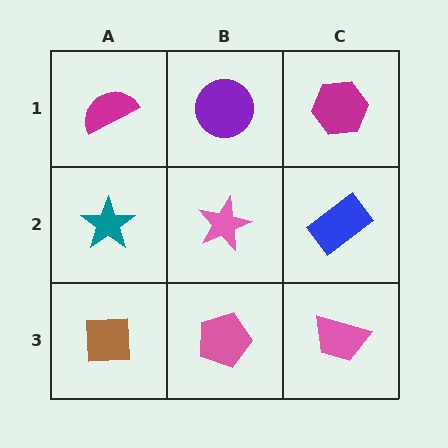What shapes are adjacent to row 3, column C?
A blue rectangle (row 2, column C), a pink pentagon (row 3, column B).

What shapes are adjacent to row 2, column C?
A magenta hexagon (row 1, column C), a pink trapezoid (row 3, column C), a pink star (row 2, column B).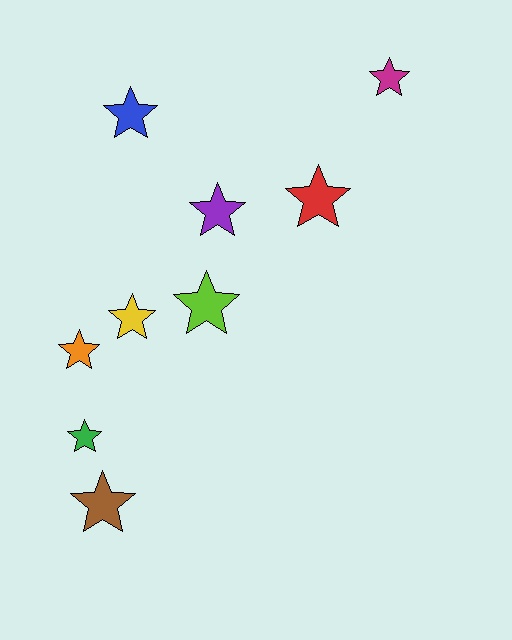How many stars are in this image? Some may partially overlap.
There are 9 stars.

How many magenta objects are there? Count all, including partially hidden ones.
There is 1 magenta object.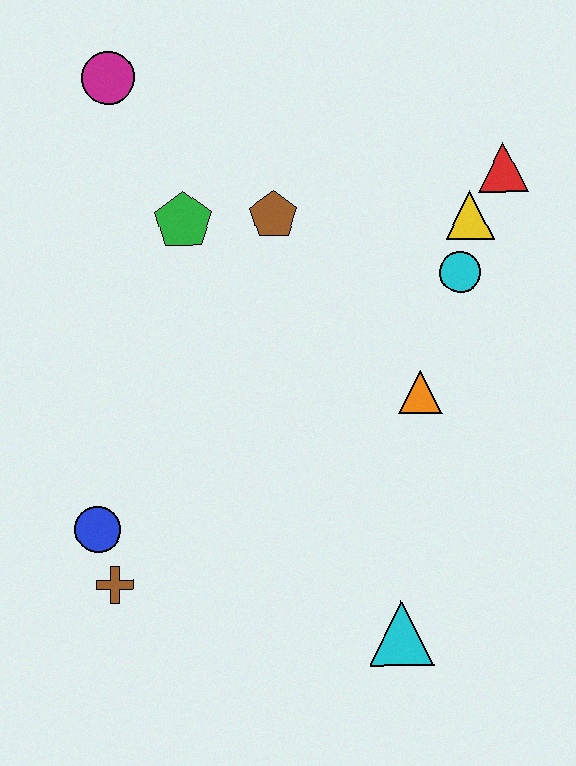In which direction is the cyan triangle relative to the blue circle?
The cyan triangle is to the right of the blue circle.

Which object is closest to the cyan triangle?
The orange triangle is closest to the cyan triangle.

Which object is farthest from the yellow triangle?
The brown cross is farthest from the yellow triangle.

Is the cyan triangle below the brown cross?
Yes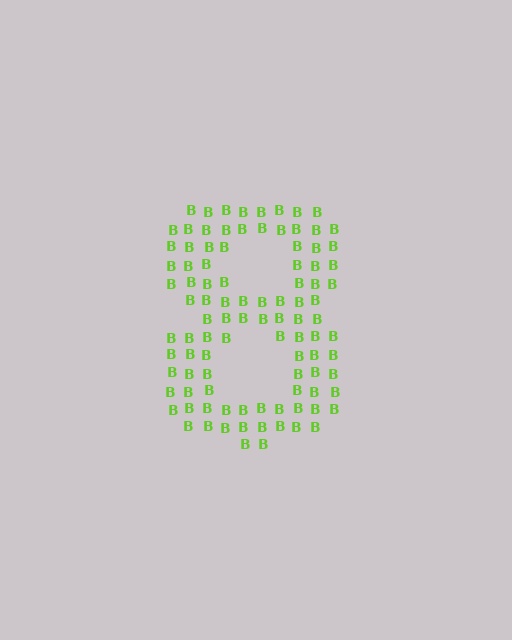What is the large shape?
The large shape is the digit 8.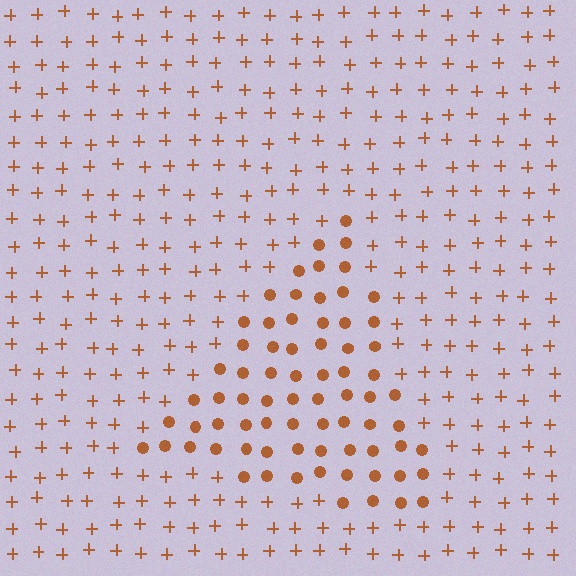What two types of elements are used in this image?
The image uses circles inside the triangle region and plus signs outside it.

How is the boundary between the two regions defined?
The boundary is defined by a change in element shape: circles inside vs. plus signs outside. All elements share the same color and spacing.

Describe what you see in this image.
The image is filled with small brown elements arranged in a uniform grid. A triangle-shaped region contains circles, while the surrounding area contains plus signs. The boundary is defined purely by the change in element shape.